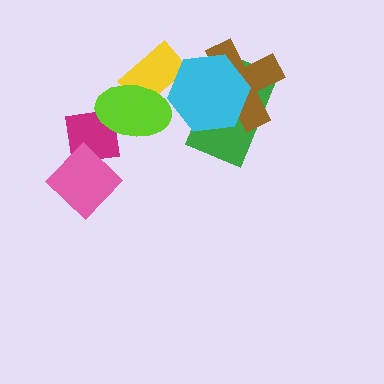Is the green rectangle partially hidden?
Yes, it is partially covered by another shape.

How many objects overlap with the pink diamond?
1 object overlaps with the pink diamond.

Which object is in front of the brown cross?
The cyan hexagon is in front of the brown cross.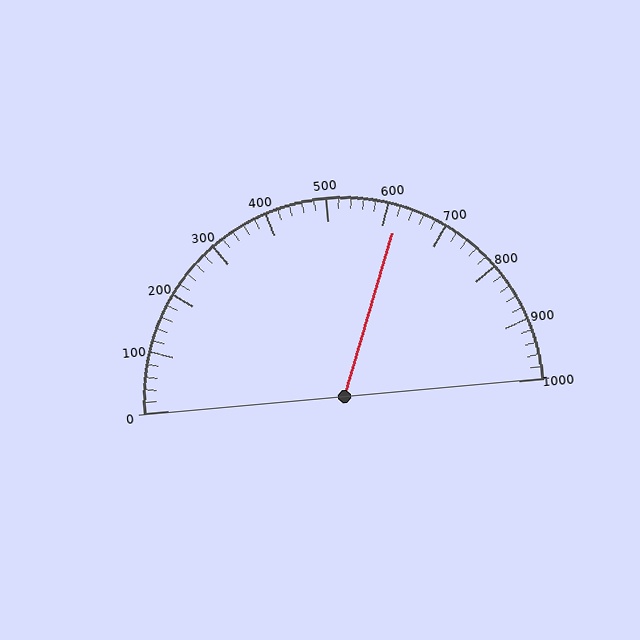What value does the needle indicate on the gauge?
The needle indicates approximately 620.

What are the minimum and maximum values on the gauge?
The gauge ranges from 0 to 1000.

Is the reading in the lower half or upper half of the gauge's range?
The reading is in the upper half of the range (0 to 1000).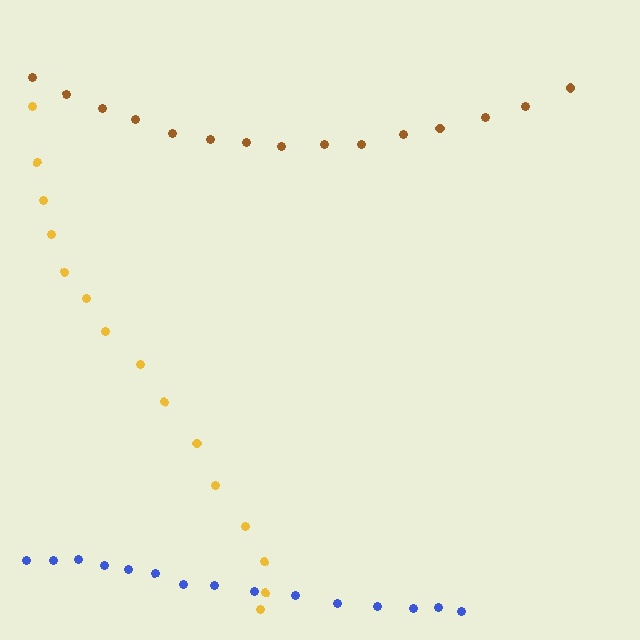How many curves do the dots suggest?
There are 3 distinct paths.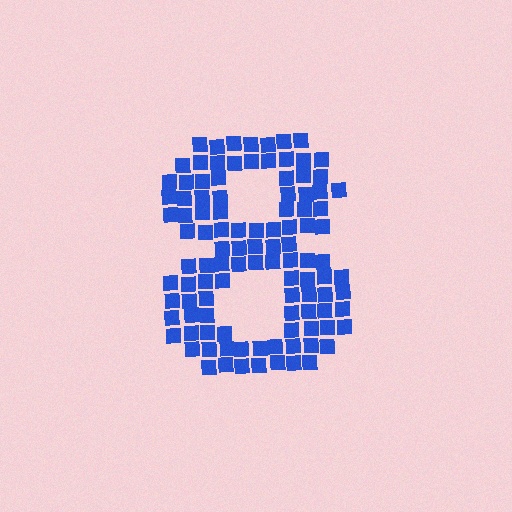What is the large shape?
The large shape is the digit 8.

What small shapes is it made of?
It is made of small squares.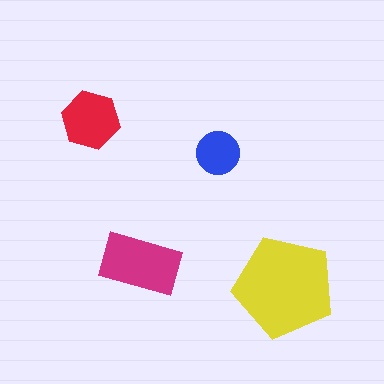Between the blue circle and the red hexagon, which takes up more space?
The red hexagon.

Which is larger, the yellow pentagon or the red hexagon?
The yellow pentagon.